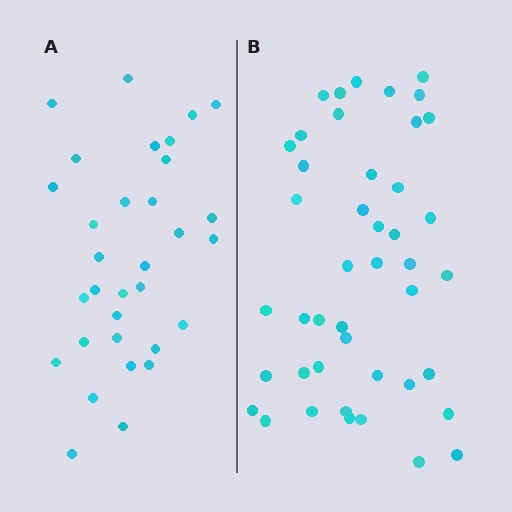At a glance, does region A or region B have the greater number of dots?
Region B (the right region) has more dots.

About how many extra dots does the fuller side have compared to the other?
Region B has roughly 12 or so more dots than region A.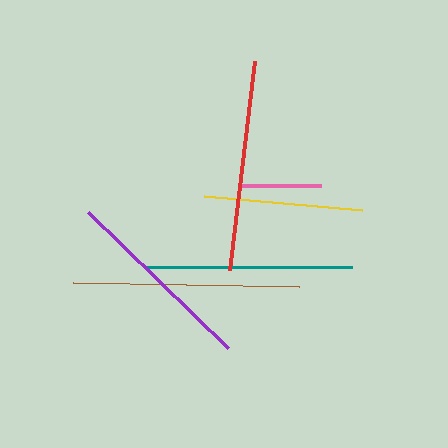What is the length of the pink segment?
The pink segment is approximately 82 pixels long.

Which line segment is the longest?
The brown line is the longest at approximately 227 pixels.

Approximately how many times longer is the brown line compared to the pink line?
The brown line is approximately 2.8 times the length of the pink line.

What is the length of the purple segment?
The purple segment is approximately 195 pixels long.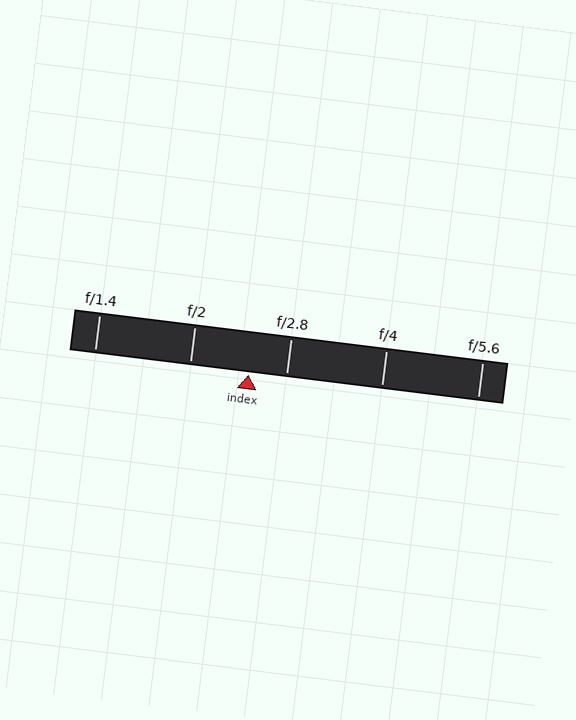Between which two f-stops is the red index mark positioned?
The index mark is between f/2 and f/2.8.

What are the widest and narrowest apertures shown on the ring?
The widest aperture shown is f/1.4 and the narrowest is f/5.6.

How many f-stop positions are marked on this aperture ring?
There are 5 f-stop positions marked.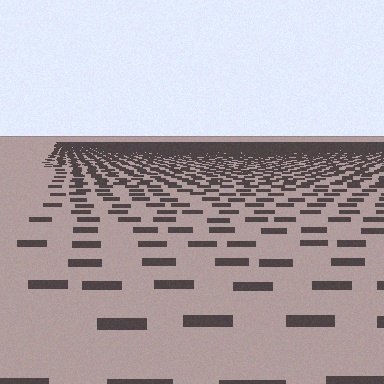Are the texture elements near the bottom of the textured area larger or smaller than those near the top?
Larger. Near the bottom, elements are closer to the viewer and appear at a bigger on-screen size.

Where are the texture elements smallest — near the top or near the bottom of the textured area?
Near the top.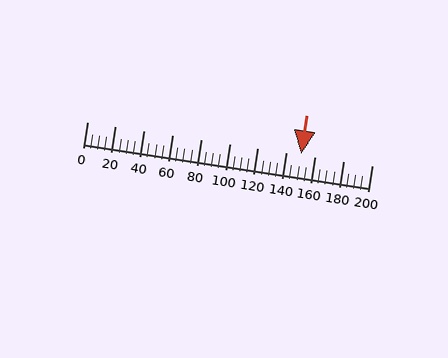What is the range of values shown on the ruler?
The ruler shows values from 0 to 200.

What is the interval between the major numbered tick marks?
The major tick marks are spaced 20 units apart.